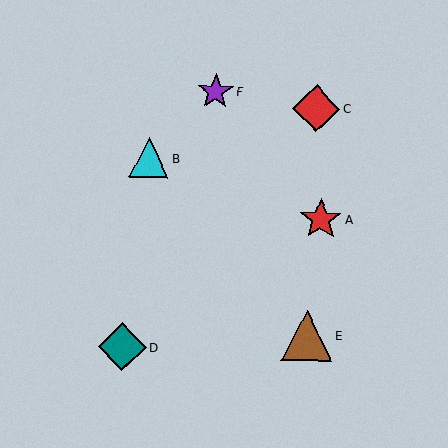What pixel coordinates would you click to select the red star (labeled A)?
Click at (321, 219) to select the red star A.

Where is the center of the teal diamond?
The center of the teal diamond is at (122, 347).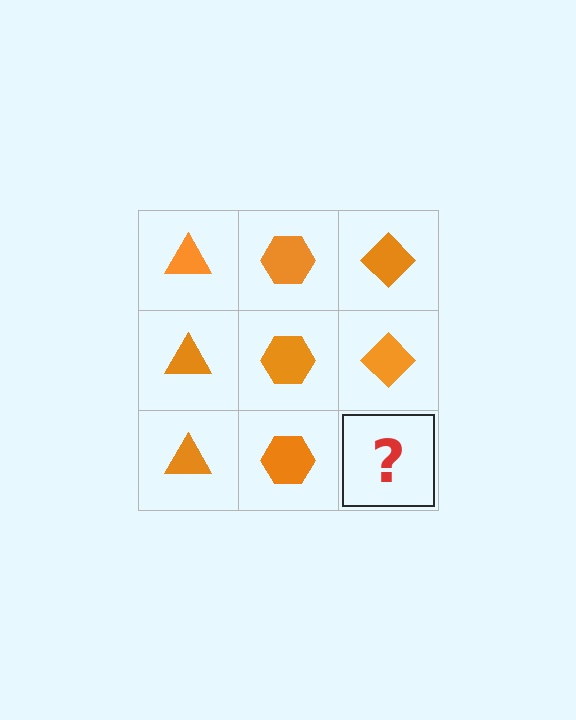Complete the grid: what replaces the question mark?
The question mark should be replaced with an orange diamond.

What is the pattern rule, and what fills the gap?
The rule is that each column has a consistent shape. The gap should be filled with an orange diamond.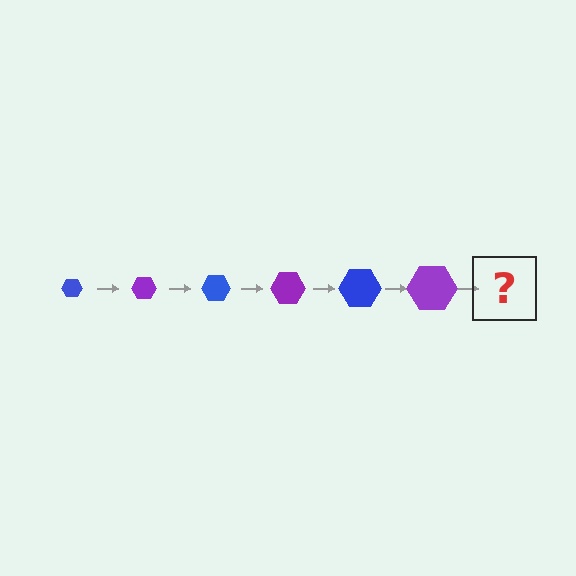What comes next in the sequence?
The next element should be a blue hexagon, larger than the previous one.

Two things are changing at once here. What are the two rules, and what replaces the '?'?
The two rules are that the hexagon grows larger each step and the color cycles through blue and purple. The '?' should be a blue hexagon, larger than the previous one.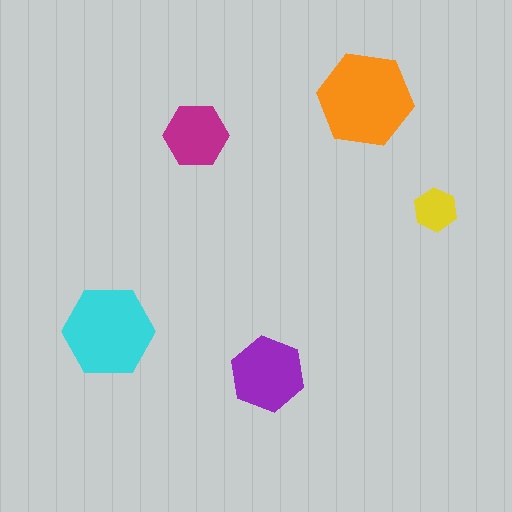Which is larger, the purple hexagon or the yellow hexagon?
The purple one.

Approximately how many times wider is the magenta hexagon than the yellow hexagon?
About 1.5 times wider.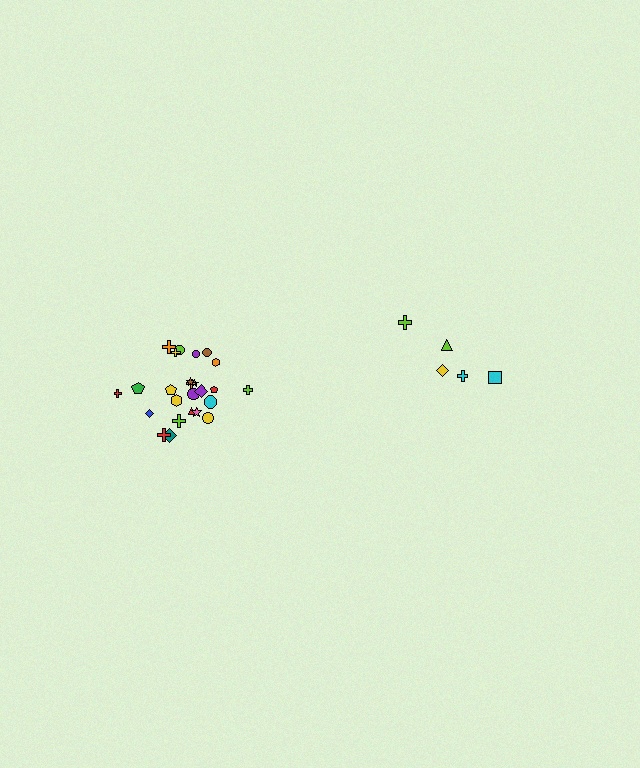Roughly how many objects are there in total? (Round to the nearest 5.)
Roughly 30 objects in total.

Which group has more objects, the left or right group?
The left group.